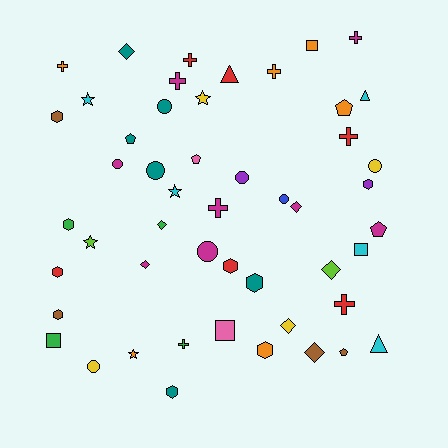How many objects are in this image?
There are 50 objects.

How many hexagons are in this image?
There are 9 hexagons.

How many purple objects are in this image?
There are 2 purple objects.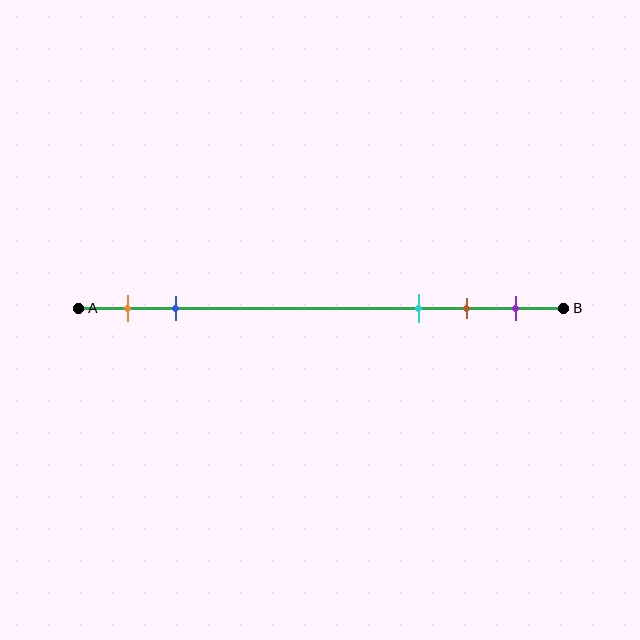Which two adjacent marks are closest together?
The brown and purple marks are the closest adjacent pair.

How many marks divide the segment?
There are 5 marks dividing the segment.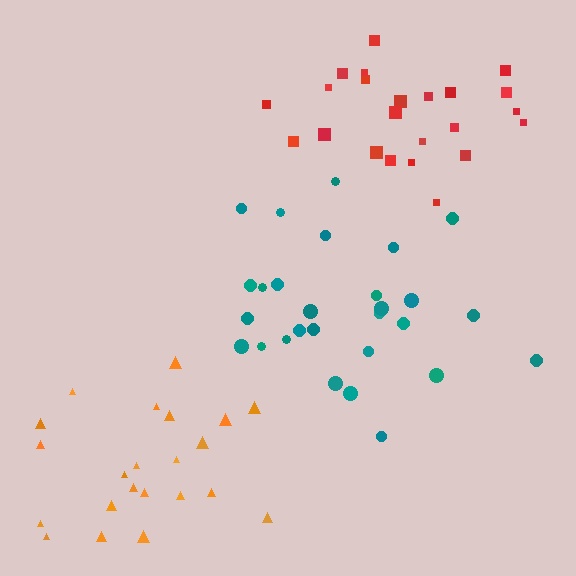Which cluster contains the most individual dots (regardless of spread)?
Teal (28).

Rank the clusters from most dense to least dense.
red, teal, orange.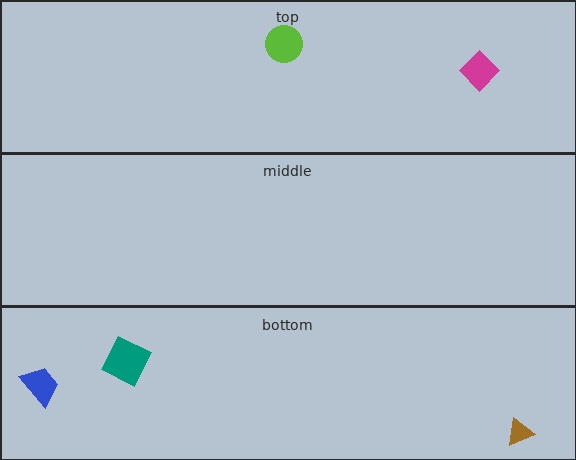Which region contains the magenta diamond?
The top region.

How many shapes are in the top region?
2.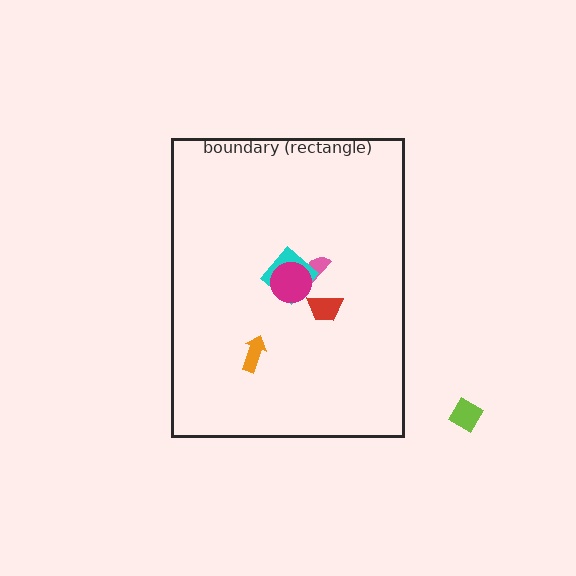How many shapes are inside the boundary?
5 inside, 1 outside.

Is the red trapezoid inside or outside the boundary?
Inside.